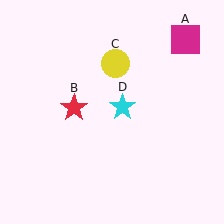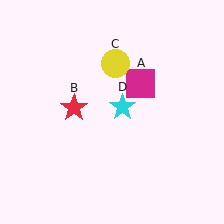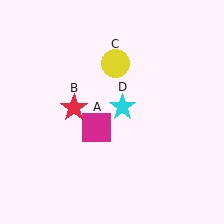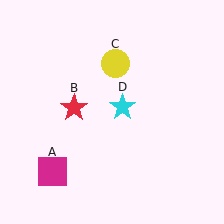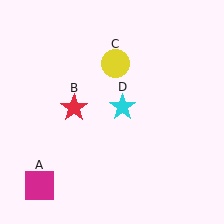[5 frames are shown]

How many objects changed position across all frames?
1 object changed position: magenta square (object A).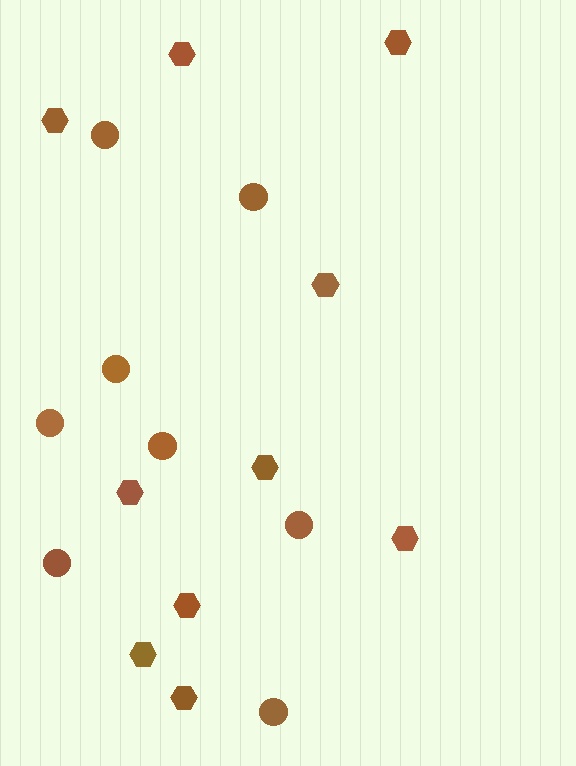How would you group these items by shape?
There are 2 groups: one group of circles (8) and one group of hexagons (10).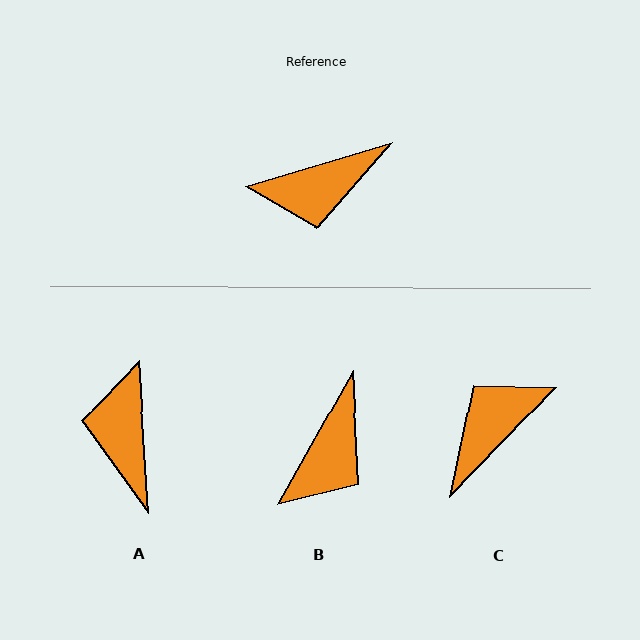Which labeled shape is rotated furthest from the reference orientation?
C, about 151 degrees away.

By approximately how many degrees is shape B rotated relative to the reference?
Approximately 44 degrees counter-clockwise.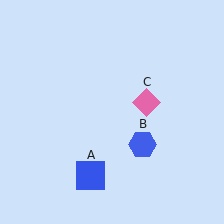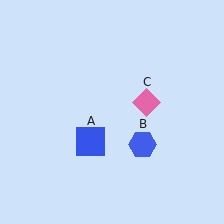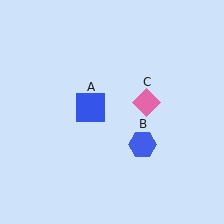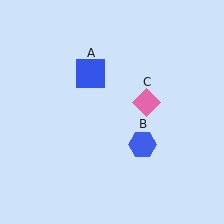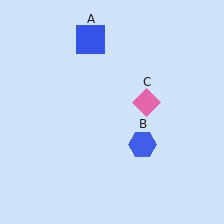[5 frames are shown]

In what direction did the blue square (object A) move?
The blue square (object A) moved up.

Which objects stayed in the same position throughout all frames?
Blue hexagon (object B) and pink diamond (object C) remained stationary.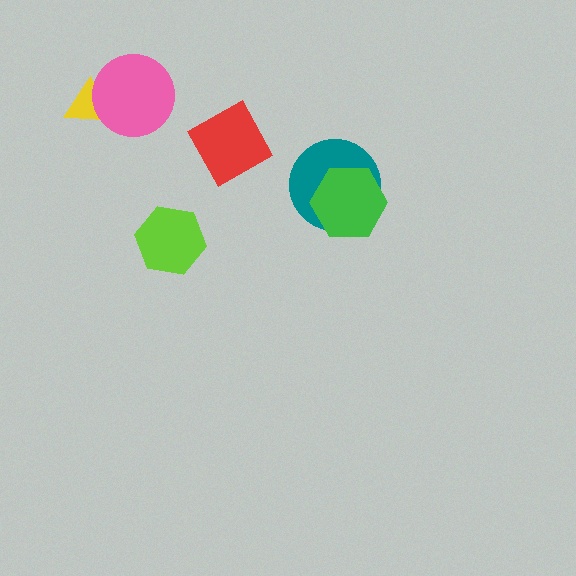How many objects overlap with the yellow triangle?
1 object overlaps with the yellow triangle.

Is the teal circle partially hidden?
Yes, it is partially covered by another shape.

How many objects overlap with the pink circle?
1 object overlaps with the pink circle.